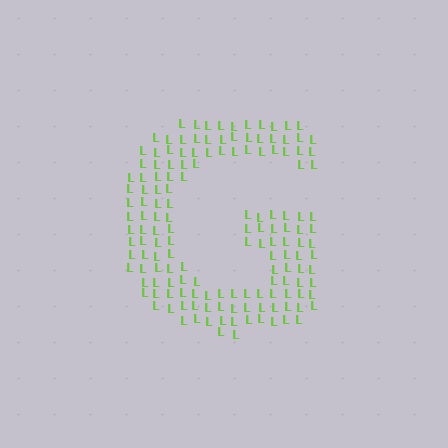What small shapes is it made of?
It is made of small letter L's.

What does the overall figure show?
The overall figure shows the letter G.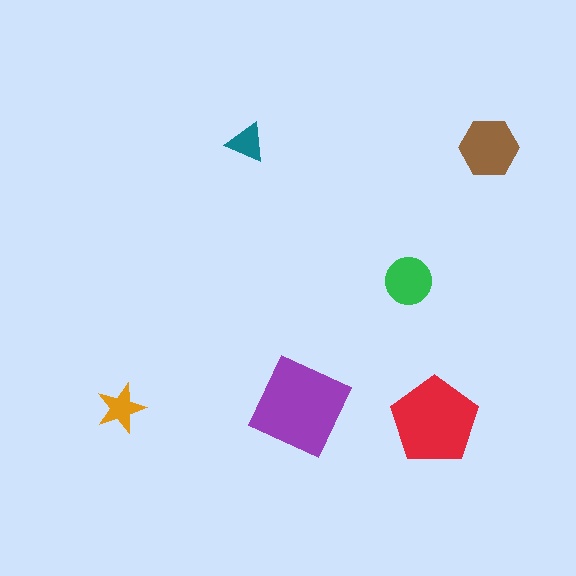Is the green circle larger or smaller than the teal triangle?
Larger.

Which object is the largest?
The purple diamond.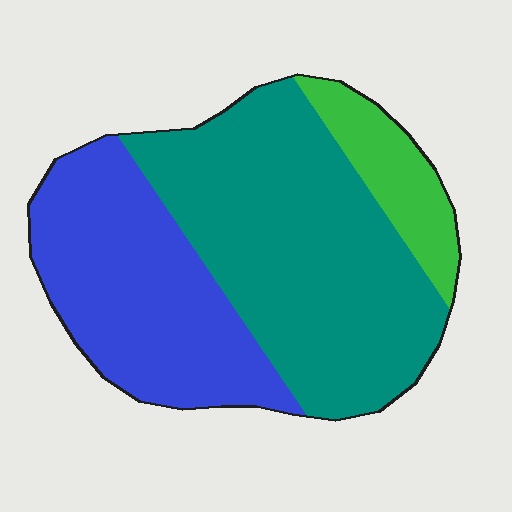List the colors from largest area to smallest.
From largest to smallest: teal, blue, green.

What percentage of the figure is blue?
Blue covers around 35% of the figure.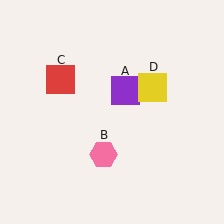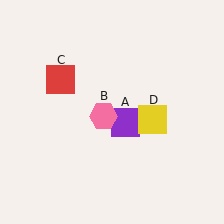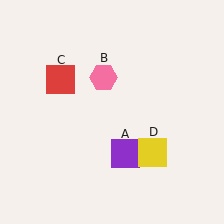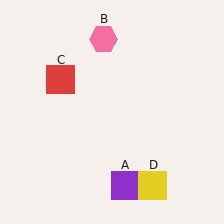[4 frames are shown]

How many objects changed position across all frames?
3 objects changed position: purple square (object A), pink hexagon (object B), yellow square (object D).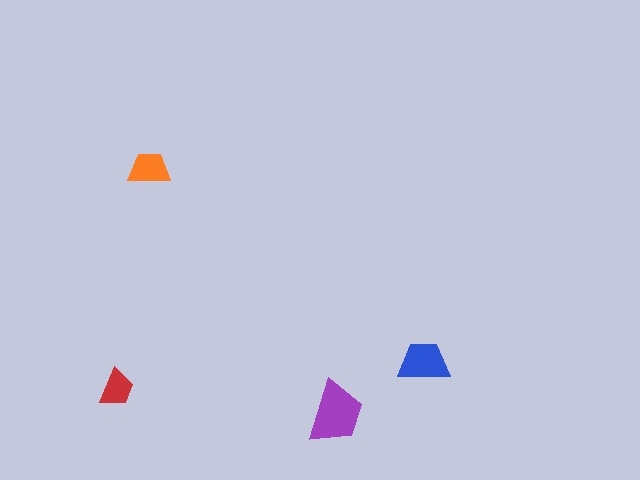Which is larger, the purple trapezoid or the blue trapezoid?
The purple one.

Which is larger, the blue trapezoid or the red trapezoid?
The blue one.